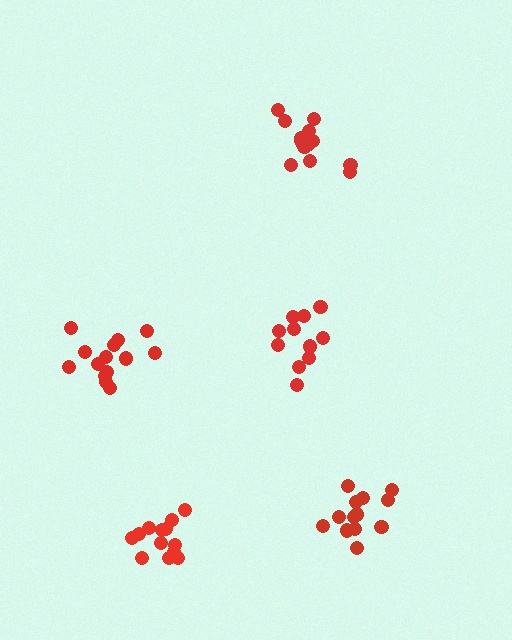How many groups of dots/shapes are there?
There are 5 groups.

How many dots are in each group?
Group 1: 13 dots, Group 2: 15 dots, Group 3: 13 dots, Group 4: 14 dots, Group 5: 11 dots (66 total).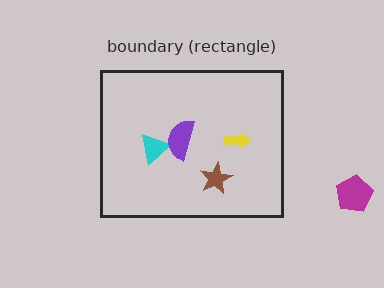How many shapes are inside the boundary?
4 inside, 1 outside.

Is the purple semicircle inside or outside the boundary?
Inside.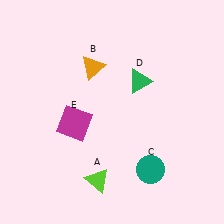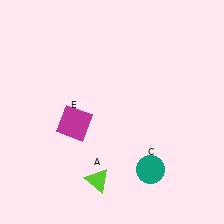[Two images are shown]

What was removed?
The orange triangle (B), the green triangle (D) were removed in Image 2.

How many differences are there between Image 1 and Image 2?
There are 2 differences between the two images.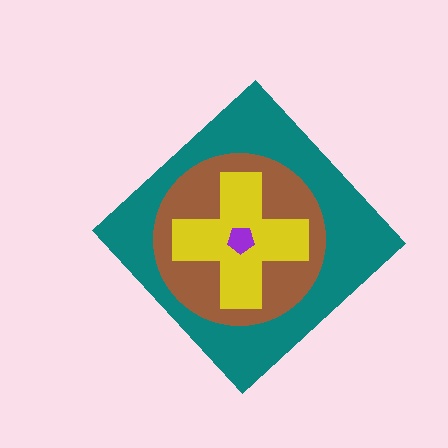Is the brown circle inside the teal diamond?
Yes.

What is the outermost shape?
The teal diamond.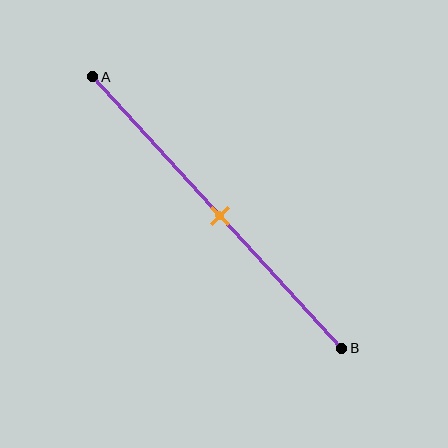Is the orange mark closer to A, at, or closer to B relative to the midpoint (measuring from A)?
The orange mark is approximately at the midpoint of segment AB.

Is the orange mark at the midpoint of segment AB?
Yes, the mark is approximately at the midpoint.